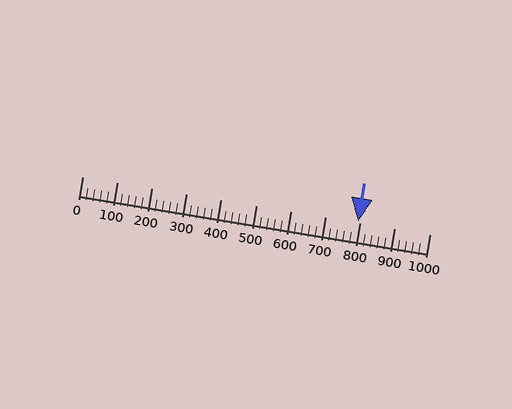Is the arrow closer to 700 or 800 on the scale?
The arrow is closer to 800.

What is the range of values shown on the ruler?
The ruler shows values from 0 to 1000.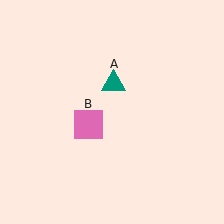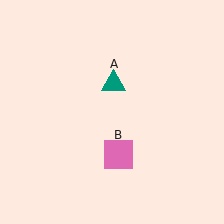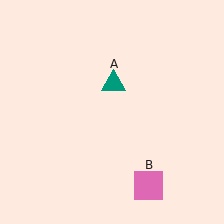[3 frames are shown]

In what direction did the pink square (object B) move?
The pink square (object B) moved down and to the right.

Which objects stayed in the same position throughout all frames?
Teal triangle (object A) remained stationary.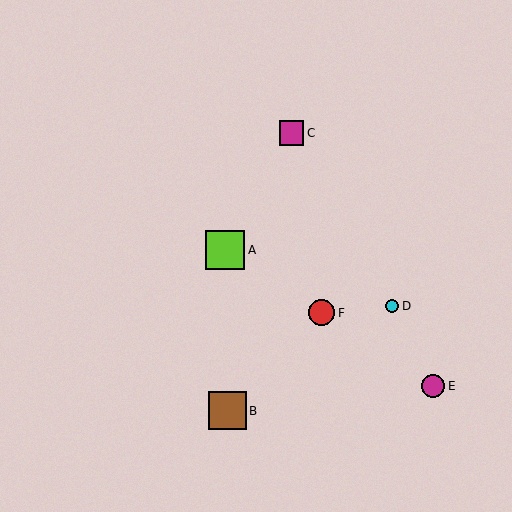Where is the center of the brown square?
The center of the brown square is at (227, 411).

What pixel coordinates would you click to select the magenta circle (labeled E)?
Click at (433, 386) to select the magenta circle E.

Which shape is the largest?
The lime square (labeled A) is the largest.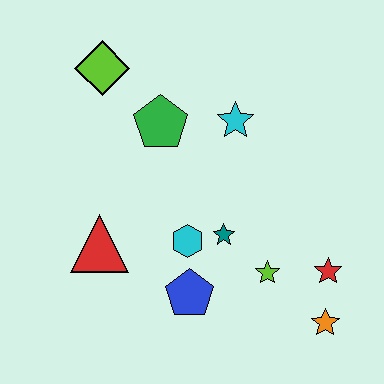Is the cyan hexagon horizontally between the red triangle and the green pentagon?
No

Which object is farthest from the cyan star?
The orange star is farthest from the cyan star.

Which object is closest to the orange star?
The red star is closest to the orange star.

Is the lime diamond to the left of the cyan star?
Yes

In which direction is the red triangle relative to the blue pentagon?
The red triangle is to the left of the blue pentagon.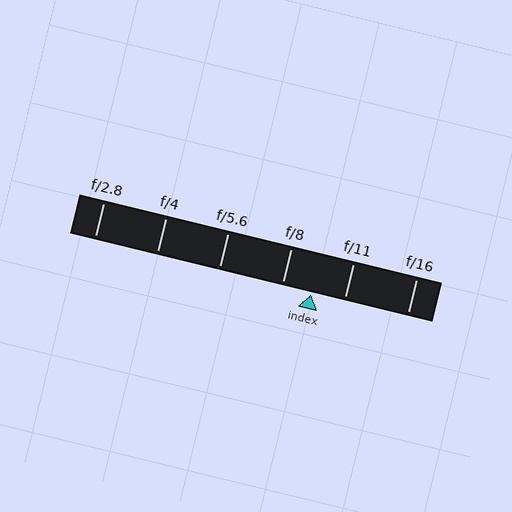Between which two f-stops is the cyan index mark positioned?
The index mark is between f/8 and f/11.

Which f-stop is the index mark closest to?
The index mark is closest to f/8.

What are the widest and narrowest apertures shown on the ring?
The widest aperture shown is f/2.8 and the narrowest is f/16.